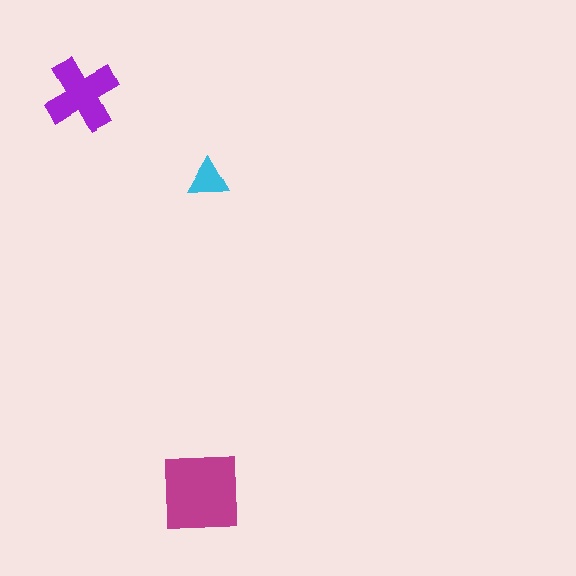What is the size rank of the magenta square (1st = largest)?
1st.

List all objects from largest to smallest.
The magenta square, the purple cross, the cyan triangle.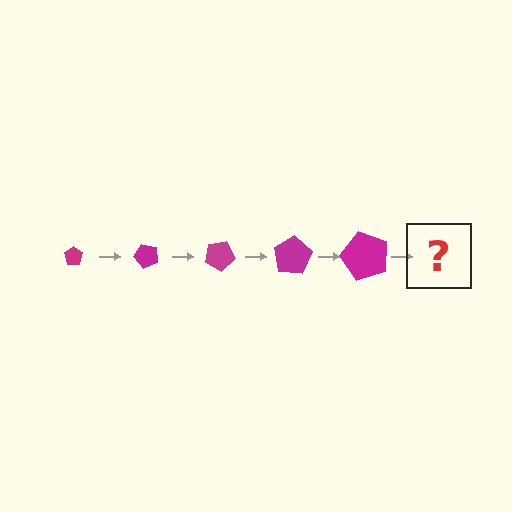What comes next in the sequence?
The next element should be a pentagon, larger than the previous one and rotated 250 degrees from the start.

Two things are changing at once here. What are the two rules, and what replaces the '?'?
The two rules are that the pentagon grows larger each step and it rotates 50 degrees each step. The '?' should be a pentagon, larger than the previous one and rotated 250 degrees from the start.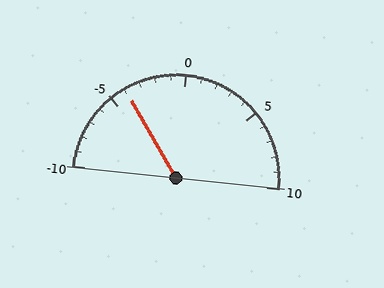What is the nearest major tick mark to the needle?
The nearest major tick mark is -5.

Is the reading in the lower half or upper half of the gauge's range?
The reading is in the lower half of the range (-10 to 10).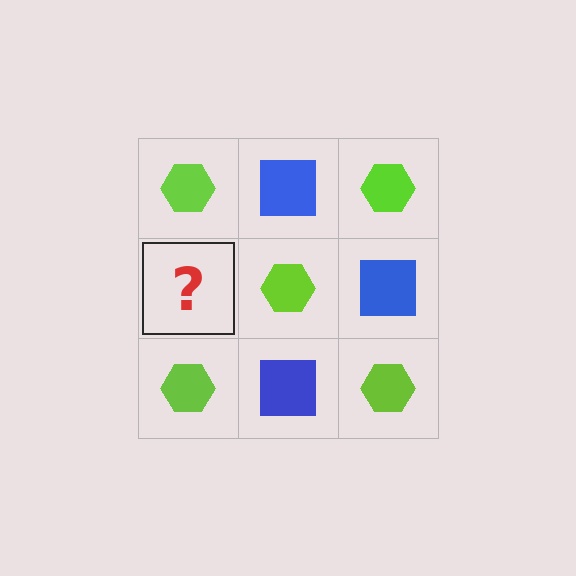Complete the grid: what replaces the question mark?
The question mark should be replaced with a blue square.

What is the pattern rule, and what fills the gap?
The rule is that it alternates lime hexagon and blue square in a checkerboard pattern. The gap should be filled with a blue square.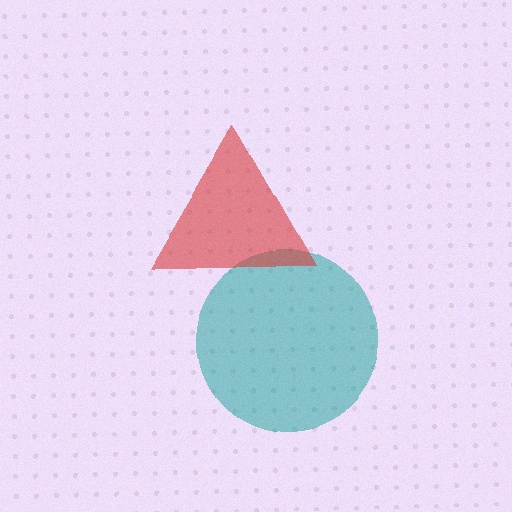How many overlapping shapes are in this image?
There are 2 overlapping shapes in the image.